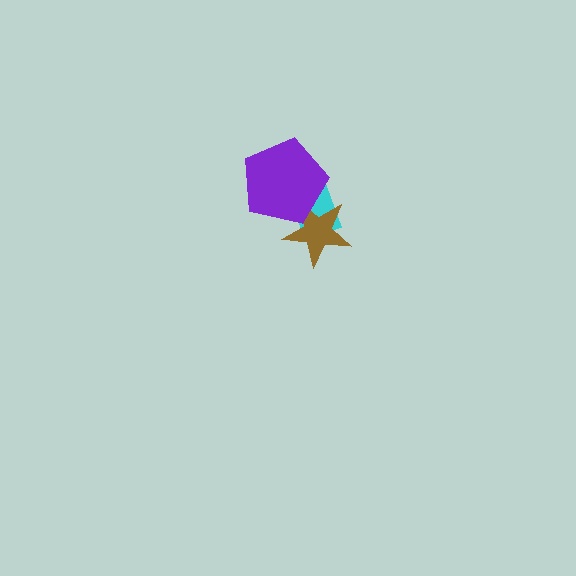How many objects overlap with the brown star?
2 objects overlap with the brown star.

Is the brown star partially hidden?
Yes, it is partially covered by another shape.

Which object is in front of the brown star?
The purple pentagon is in front of the brown star.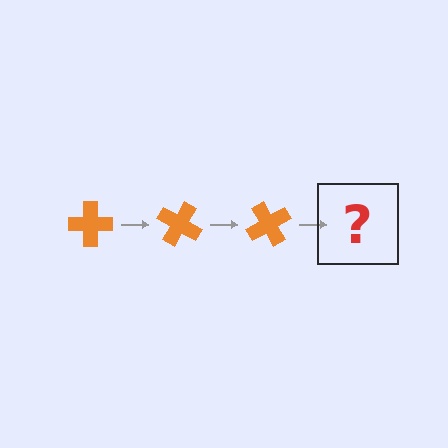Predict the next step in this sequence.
The next step is an orange cross rotated 90 degrees.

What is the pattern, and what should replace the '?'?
The pattern is that the cross rotates 30 degrees each step. The '?' should be an orange cross rotated 90 degrees.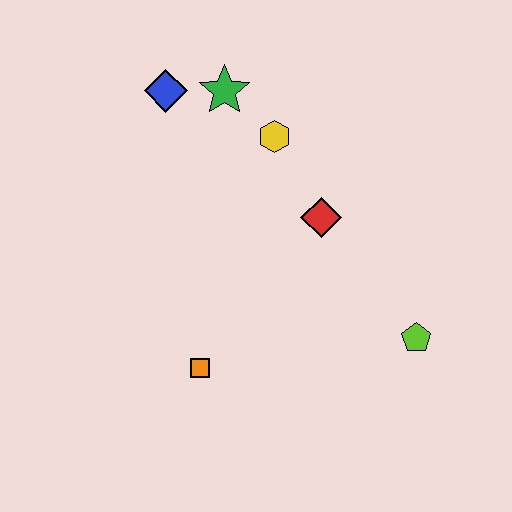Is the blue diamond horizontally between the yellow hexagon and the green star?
No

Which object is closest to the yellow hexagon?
The green star is closest to the yellow hexagon.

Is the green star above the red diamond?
Yes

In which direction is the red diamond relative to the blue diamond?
The red diamond is to the right of the blue diamond.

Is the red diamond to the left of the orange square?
No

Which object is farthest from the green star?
The lime pentagon is farthest from the green star.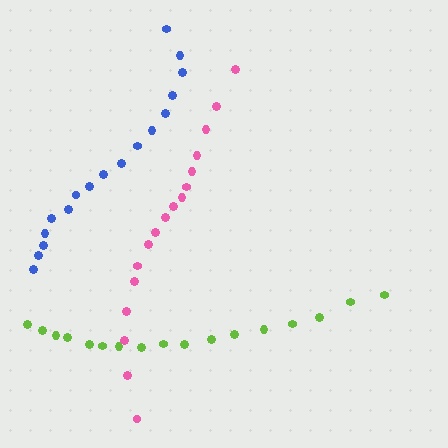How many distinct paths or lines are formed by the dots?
There are 3 distinct paths.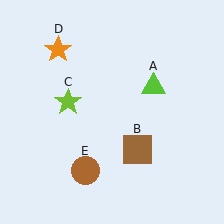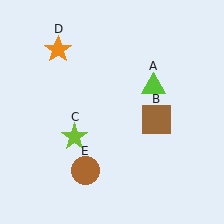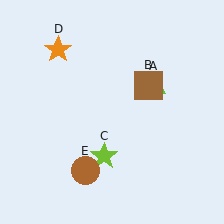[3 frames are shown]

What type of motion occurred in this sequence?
The brown square (object B), lime star (object C) rotated counterclockwise around the center of the scene.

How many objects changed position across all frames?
2 objects changed position: brown square (object B), lime star (object C).